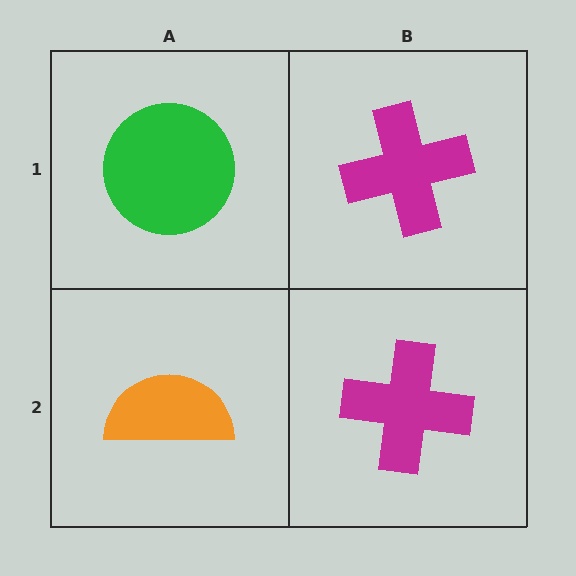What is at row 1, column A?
A green circle.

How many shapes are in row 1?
2 shapes.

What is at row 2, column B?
A magenta cross.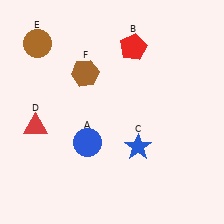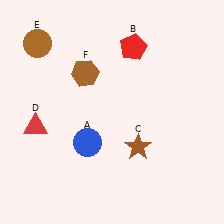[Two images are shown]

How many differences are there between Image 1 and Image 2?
There is 1 difference between the two images.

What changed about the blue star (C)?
In Image 1, C is blue. In Image 2, it changed to brown.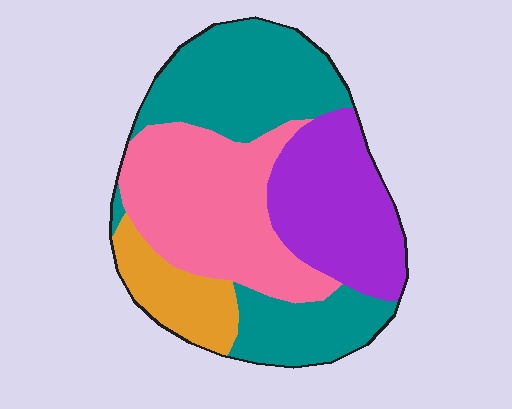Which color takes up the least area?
Orange, at roughly 10%.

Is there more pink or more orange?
Pink.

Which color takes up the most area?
Teal, at roughly 35%.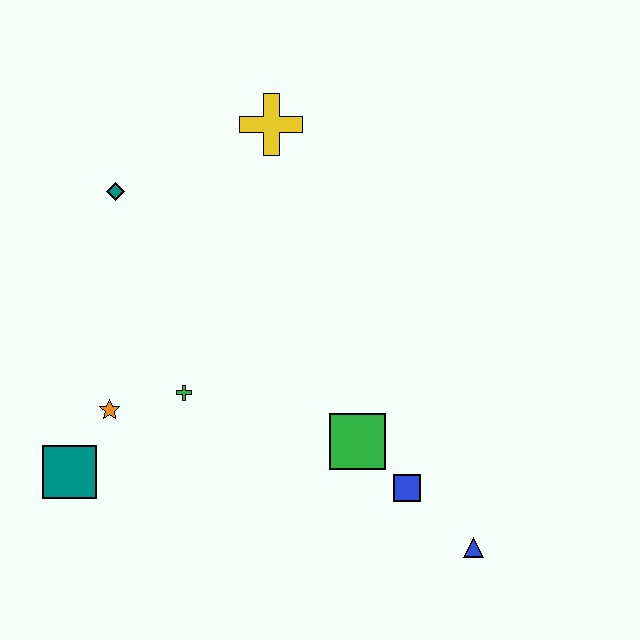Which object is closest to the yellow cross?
The teal diamond is closest to the yellow cross.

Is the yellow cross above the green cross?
Yes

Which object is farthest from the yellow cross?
The blue triangle is farthest from the yellow cross.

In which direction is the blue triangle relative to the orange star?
The blue triangle is to the right of the orange star.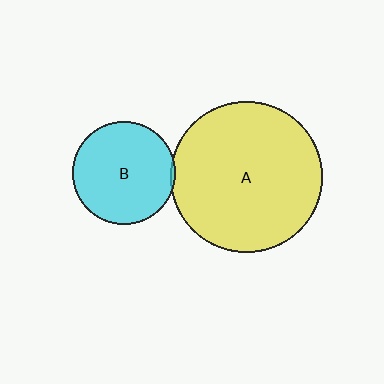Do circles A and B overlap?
Yes.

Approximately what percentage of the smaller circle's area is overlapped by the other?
Approximately 5%.